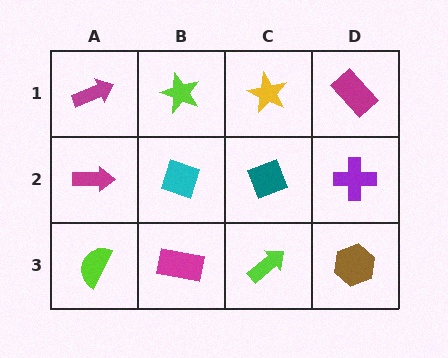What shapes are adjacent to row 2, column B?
A lime star (row 1, column B), a magenta rectangle (row 3, column B), a magenta arrow (row 2, column A), a teal diamond (row 2, column C).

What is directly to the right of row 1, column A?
A lime star.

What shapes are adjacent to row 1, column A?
A magenta arrow (row 2, column A), a lime star (row 1, column B).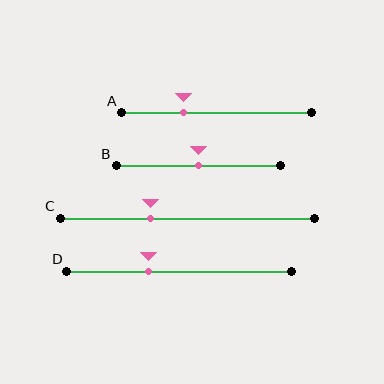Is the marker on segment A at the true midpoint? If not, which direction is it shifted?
No, the marker on segment A is shifted to the left by about 17% of the segment length.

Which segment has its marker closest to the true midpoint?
Segment B has its marker closest to the true midpoint.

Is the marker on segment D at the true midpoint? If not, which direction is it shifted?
No, the marker on segment D is shifted to the left by about 14% of the segment length.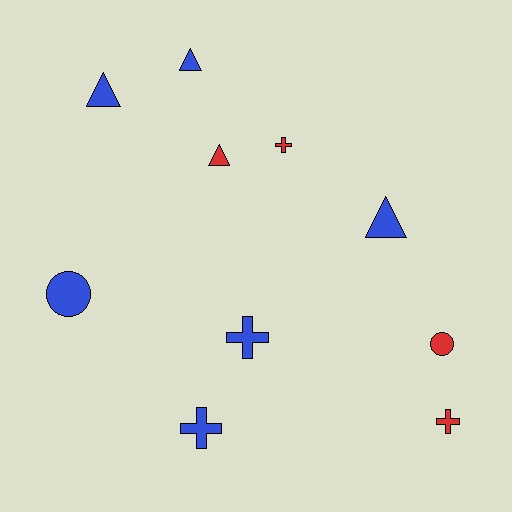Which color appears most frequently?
Blue, with 6 objects.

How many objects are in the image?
There are 10 objects.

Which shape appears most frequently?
Cross, with 4 objects.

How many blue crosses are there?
There are 2 blue crosses.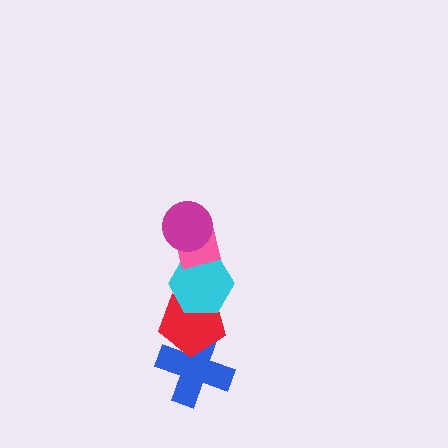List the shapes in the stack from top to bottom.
From top to bottom: the magenta circle, the pink square, the cyan hexagon, the red pentagon, the blue cross.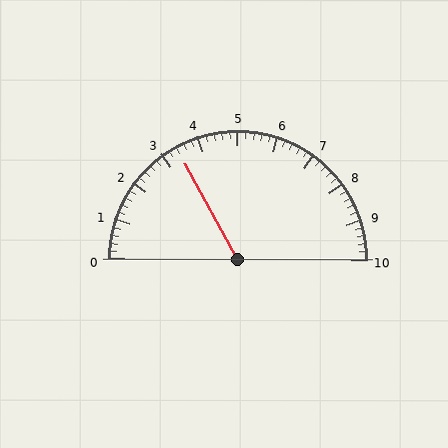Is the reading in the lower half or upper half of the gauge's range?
The reading is in the lower half of the range (0 to 10).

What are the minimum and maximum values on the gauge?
The gauge ranges from 0 to 10.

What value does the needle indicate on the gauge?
The needle indicates approximately 3.4.